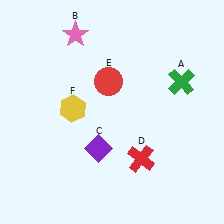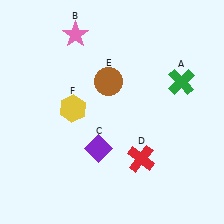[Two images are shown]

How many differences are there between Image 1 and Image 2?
There is 1 difference between the two images.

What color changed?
The circle (E) changed from red in Image 1 to brown in Image 2.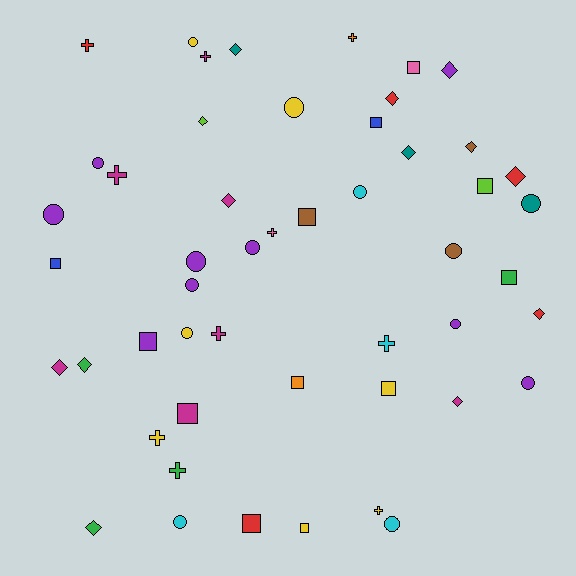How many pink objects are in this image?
There are 2 pink objects.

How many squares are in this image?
There are 12 squares.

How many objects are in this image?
There are 50 objects.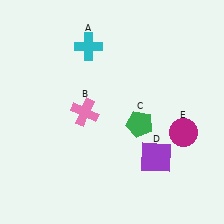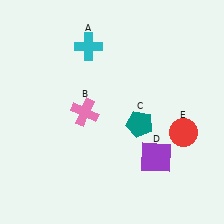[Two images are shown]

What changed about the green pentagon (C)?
In Image 1, C is green. In Image 2, it changed to teal.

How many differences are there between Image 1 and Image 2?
There are 2 differences between the two images.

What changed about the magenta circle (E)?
In Image 1, E is magenta. In Image 2, it changed to red.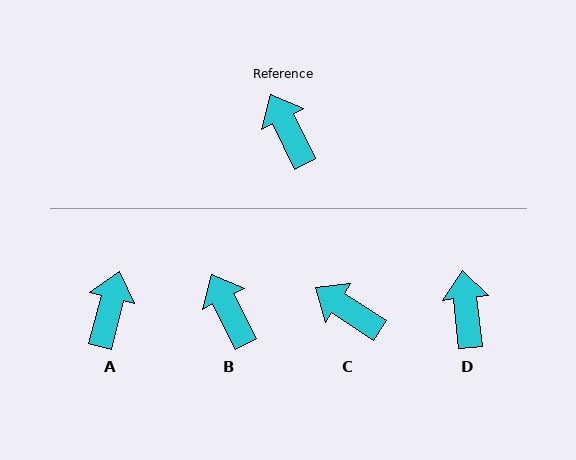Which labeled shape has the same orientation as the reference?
B.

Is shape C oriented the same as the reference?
No, it is off by about 31 degrees.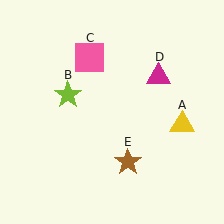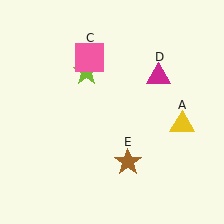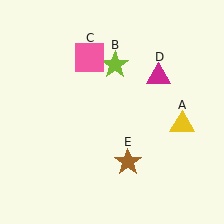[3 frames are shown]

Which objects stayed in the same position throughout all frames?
Yellow triangle (object A) and pink square (object C) and magenta triangle (object D) and brown star (object E) remained stationary.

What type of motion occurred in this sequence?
The lime star (object B) rotated clockwise around the center of the scene.